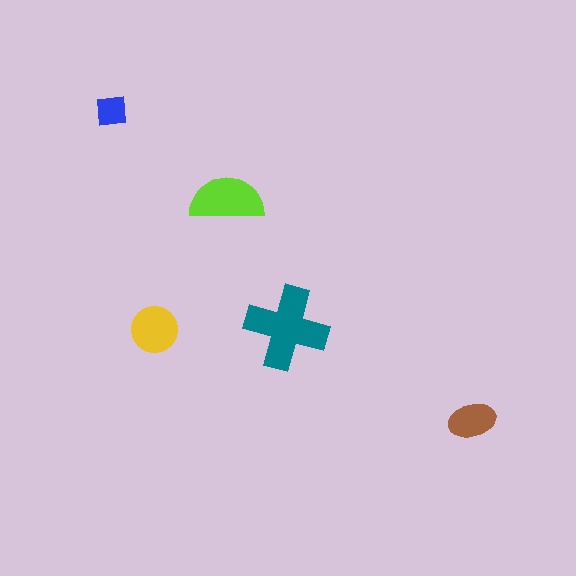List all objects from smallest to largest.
The blue square, the brown ellipse, the yellow circle, the lime semicircle, the teal cross.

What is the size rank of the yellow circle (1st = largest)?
3rd.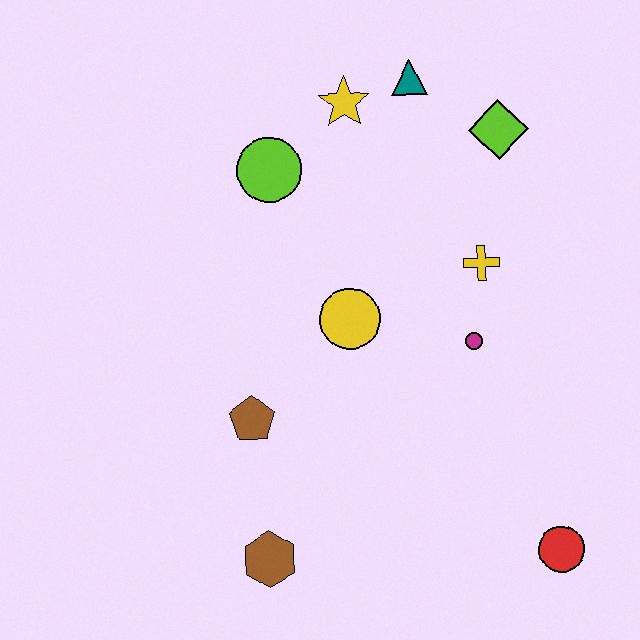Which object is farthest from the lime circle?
The red circle is farthest from the lime circle.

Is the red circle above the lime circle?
No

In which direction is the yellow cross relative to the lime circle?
The yellow cross is to the right of the lime circle.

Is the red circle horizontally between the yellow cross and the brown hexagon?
No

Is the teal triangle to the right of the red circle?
No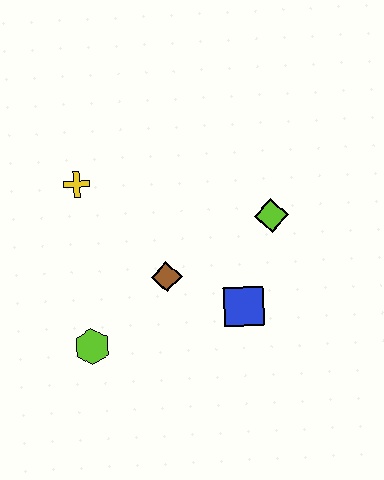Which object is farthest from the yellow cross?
The blue square is farthest from the yellow cross.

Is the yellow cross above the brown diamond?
Yes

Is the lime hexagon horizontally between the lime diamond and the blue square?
No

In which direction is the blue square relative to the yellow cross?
The blue square is to the right of the yellow cross.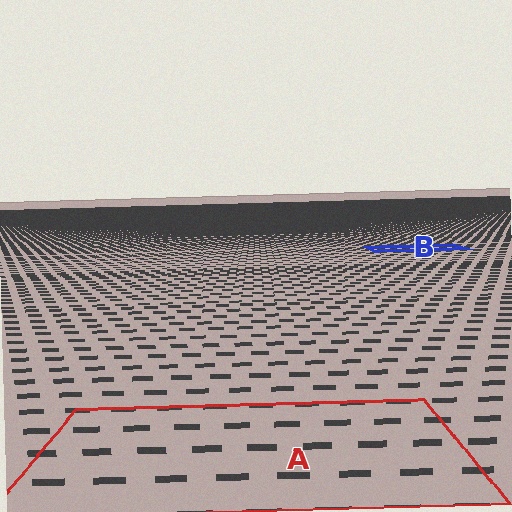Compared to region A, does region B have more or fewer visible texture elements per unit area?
Region B has more texture elements per unit area — they are packed more densely because it is farther away.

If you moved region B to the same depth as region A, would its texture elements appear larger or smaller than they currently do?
They would appear larger. At a closer depth, the same texture elements are projected at a bigger on-screen size.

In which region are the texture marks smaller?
The texture marks are smaller in region B, because it is farther away.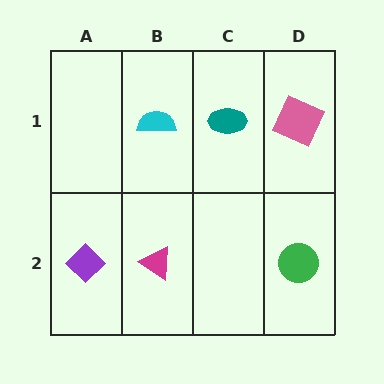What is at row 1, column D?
A pink square.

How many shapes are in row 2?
3 shapes.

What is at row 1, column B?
A cyan semicircle.